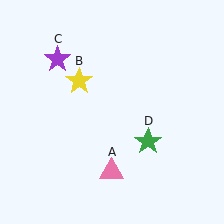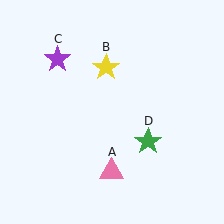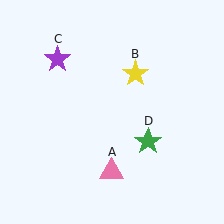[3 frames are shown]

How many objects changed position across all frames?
1 object changed position: yellow star (object B).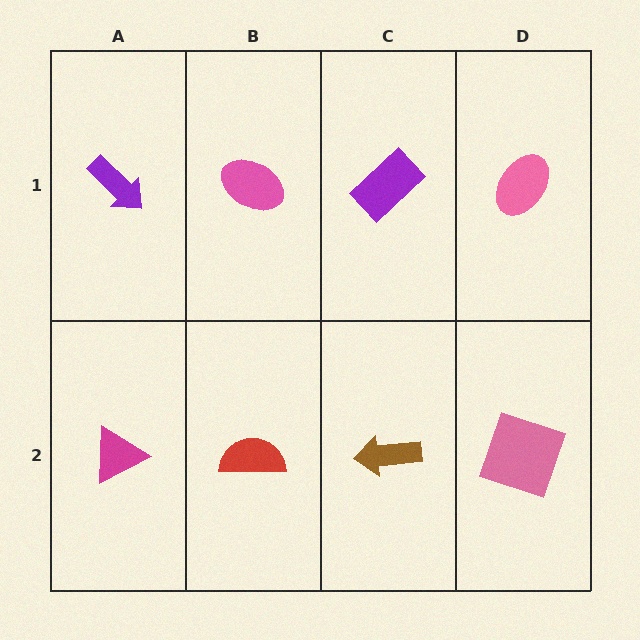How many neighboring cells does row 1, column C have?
3.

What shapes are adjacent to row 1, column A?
A magenta triangle (row 2, column A), a pink ellipse (row 1, column B).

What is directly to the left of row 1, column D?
A purple rectangle.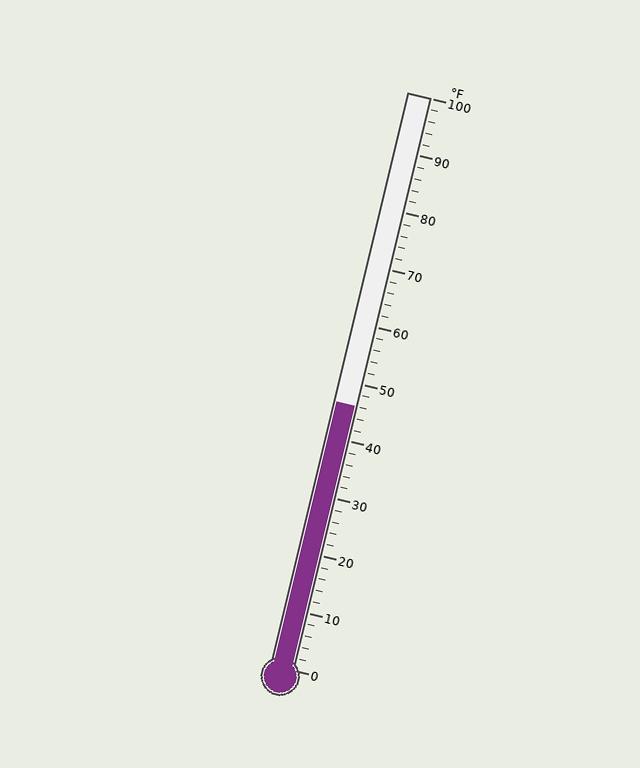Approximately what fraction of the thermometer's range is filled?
The thermometer is filled to approximately 45% of its range.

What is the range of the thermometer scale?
The thermometer scale ranges from 0°F to 100°F.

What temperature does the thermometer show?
The thermometer shows approximately 46°F.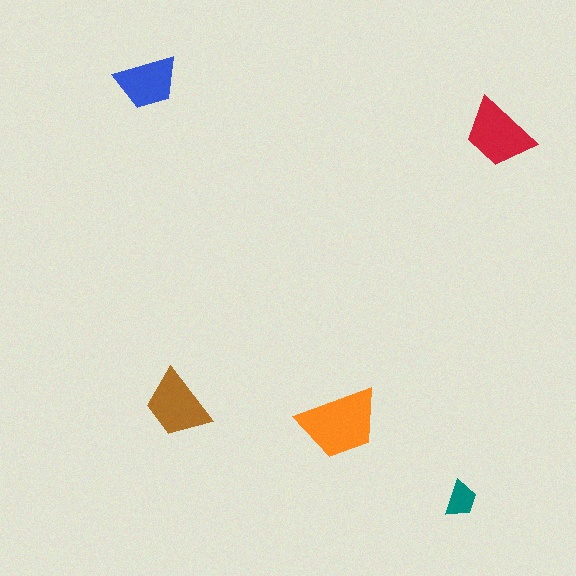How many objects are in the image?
There are 5 objects in the image.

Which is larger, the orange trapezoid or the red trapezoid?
The orange one.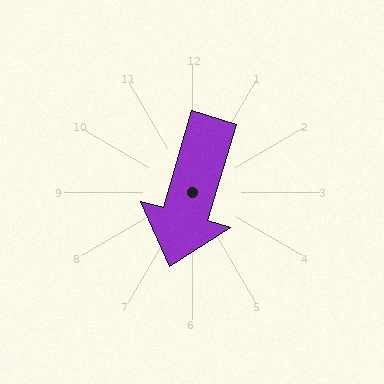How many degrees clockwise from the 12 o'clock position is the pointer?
Approximately 196 degrees.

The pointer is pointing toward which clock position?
Roughly 7 o'clock.